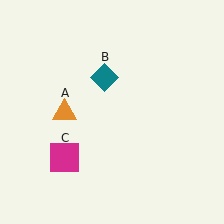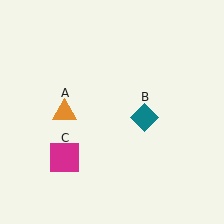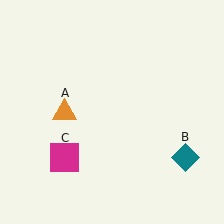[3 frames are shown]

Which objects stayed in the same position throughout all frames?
Orange triangle (object A) and magenta square (object C) remained stationary.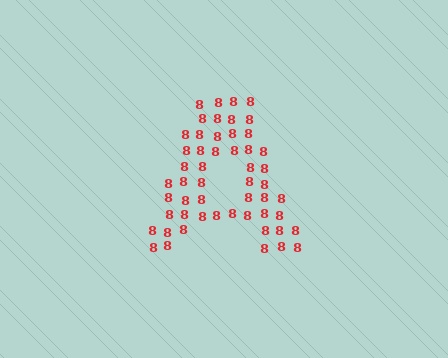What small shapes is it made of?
It is made of small digit 8's.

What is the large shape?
The large shape is the letter A.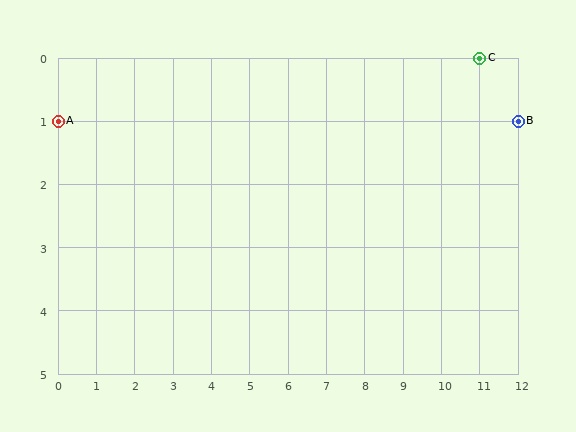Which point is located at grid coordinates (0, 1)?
Point A is at (0, 1).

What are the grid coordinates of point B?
Point B is at grid coordinates (12, 1).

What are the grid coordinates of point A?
Point A is at grid coordinates (0, 1).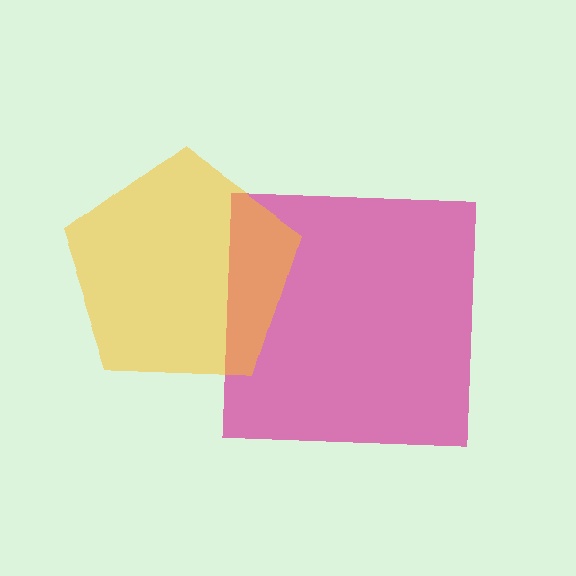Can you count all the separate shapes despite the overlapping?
Yes, there are 2 separate shapes.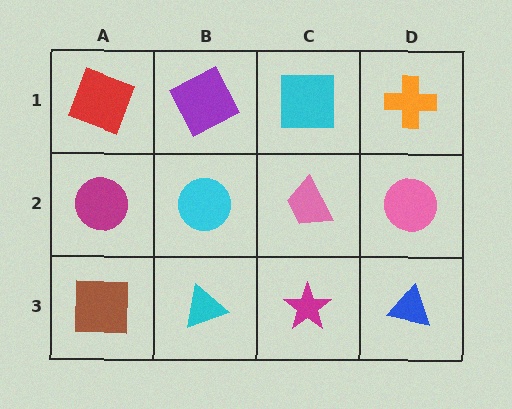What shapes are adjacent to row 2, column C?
A cyan square (row 1, column C), a magenta star (row 3, column C), a cyan circle (row 2, column B), a pink circle (row 2, column D).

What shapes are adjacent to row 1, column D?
A pink circle (row 2, column D), a cyan square (row 1, column C).